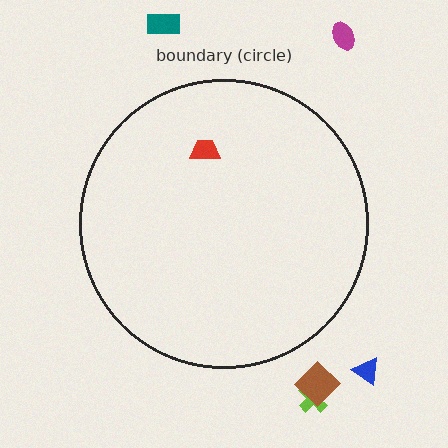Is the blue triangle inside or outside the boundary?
Outside.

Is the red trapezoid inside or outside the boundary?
Inside.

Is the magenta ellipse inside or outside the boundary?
Outside.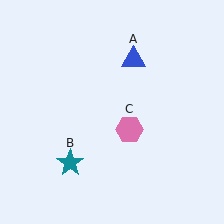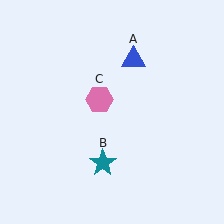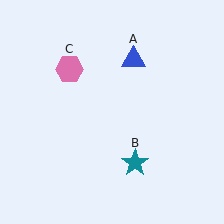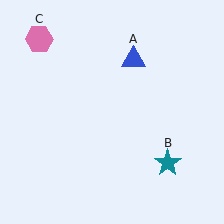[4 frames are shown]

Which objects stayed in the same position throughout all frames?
Blue triangle (object A) remained stationary.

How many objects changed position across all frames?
2 objects changed position: teal star (object B), pink hexagon (object C).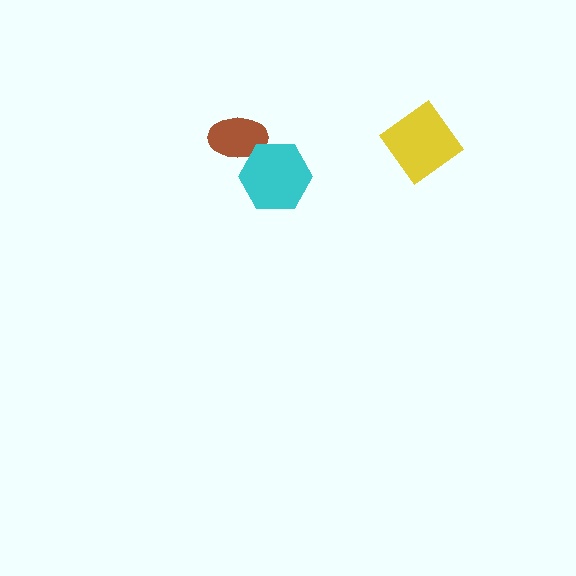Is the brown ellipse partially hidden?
Yes, it is partially covered by another shape.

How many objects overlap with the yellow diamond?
0 objects overlap with the yellow diamond.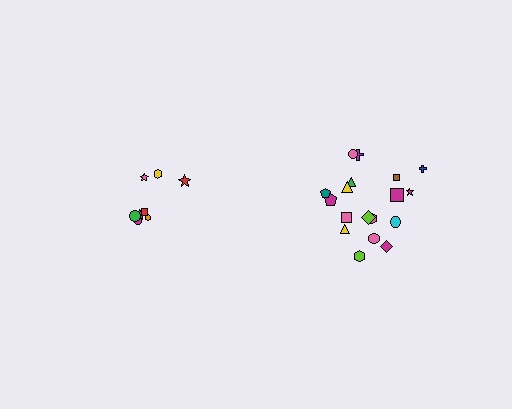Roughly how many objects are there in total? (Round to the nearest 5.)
Roughly 25 objects in total.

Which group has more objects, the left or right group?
The right group.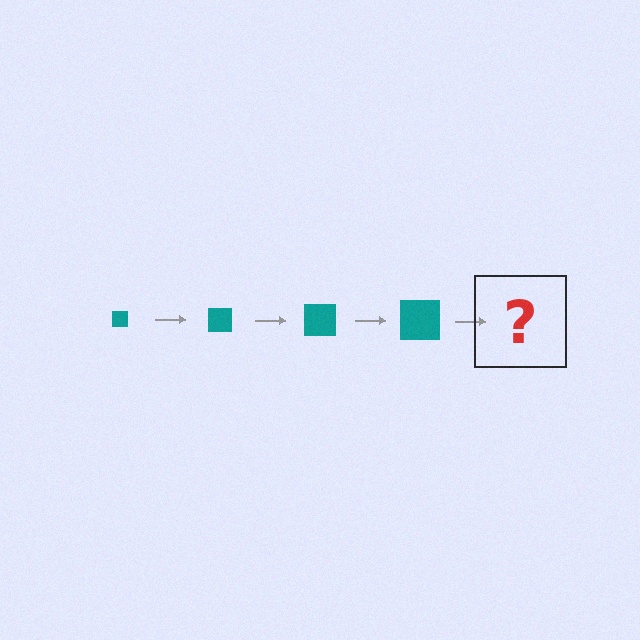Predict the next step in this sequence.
The next step is a teal square, larger than the previous one.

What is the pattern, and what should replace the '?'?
The pattern is that the square gets progressively larger each step. The '?' should be a teal square, larger than the previous one.